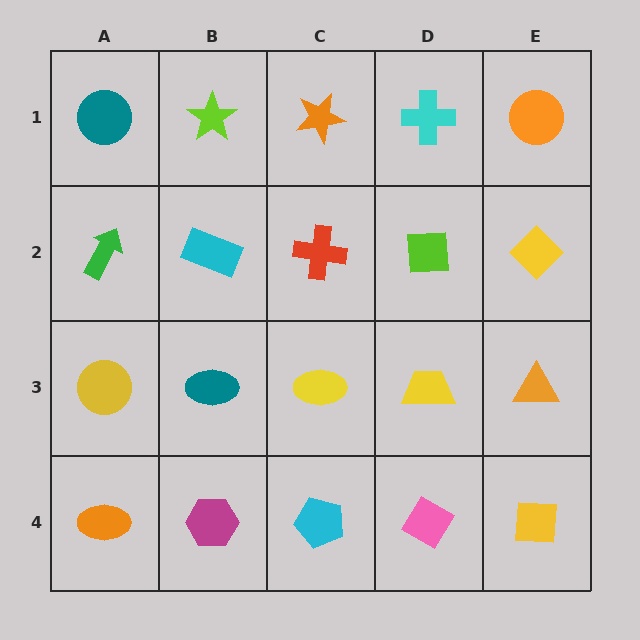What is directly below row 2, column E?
An orange triangle.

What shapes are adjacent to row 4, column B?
A teal ellipse (row 3, column B), an orange ellipse (row 4, column A), a cyan pentagon (row 4, column C).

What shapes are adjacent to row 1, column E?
A yellow diamond (row 2, column E), a cyan cross (row 1, column D).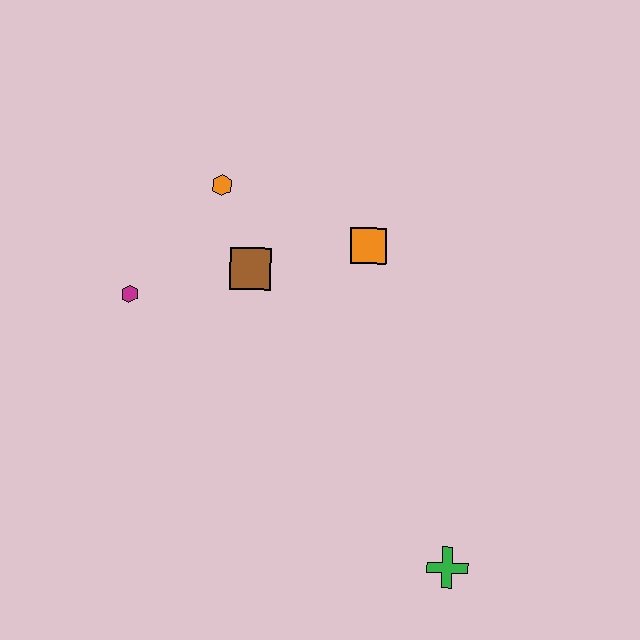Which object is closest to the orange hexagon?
The brown square is closest to the orange hexagon.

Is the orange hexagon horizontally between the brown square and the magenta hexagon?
Yes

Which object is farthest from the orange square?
The green cross is farthest from the orange square.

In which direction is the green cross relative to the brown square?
The green cross is below the brown square.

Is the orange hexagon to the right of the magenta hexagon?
Yes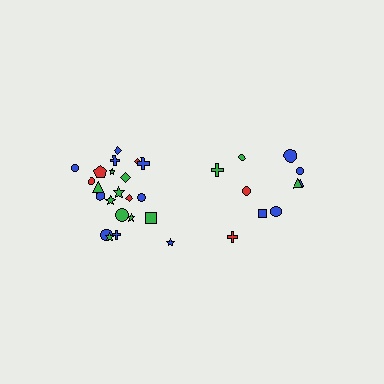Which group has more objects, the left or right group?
The left group.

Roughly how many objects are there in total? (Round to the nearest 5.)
Roughly 30 objects in total.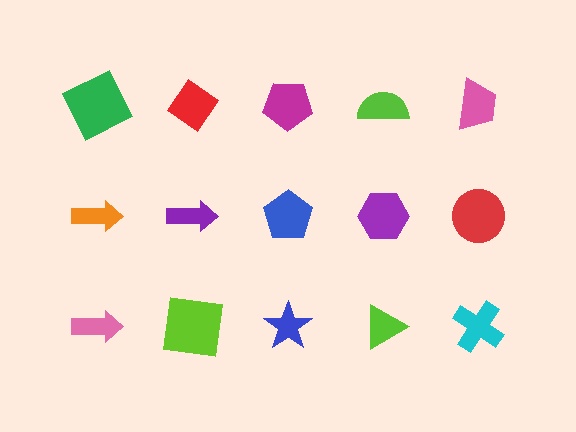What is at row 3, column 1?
A pink arrow.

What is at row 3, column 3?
A blue star.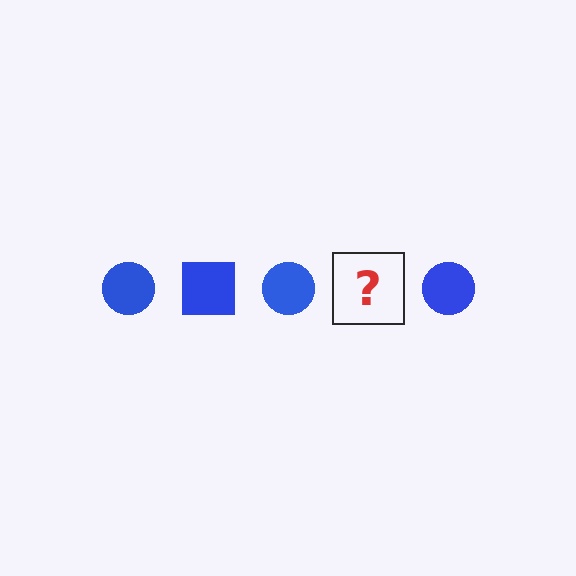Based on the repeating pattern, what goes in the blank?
The blank should be a blue square.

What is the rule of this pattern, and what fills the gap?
The rule is that the pattern cycles through circle, square shapes in blue. The gap should be filled with a blue square.